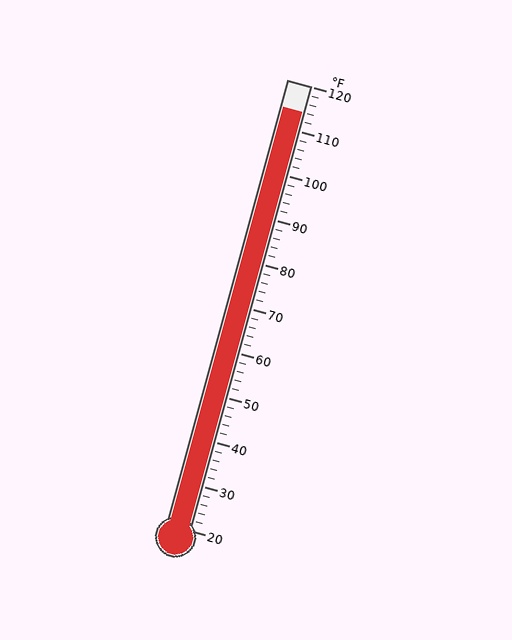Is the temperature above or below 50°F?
The temperature is above 50°F.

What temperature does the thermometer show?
The thermometer shows approximately 114°F.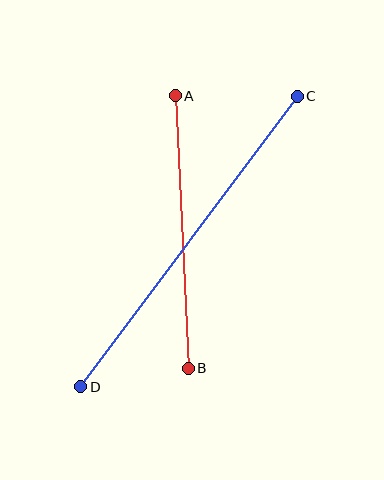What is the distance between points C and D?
The distance is approximately 362 pixels.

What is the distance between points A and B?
The distance is approximately 273 pixels.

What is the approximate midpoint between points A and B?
The midpoint is at approximately (182, 232) pixels.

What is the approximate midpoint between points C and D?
The midpoint is at approximately (189, 242) pixels.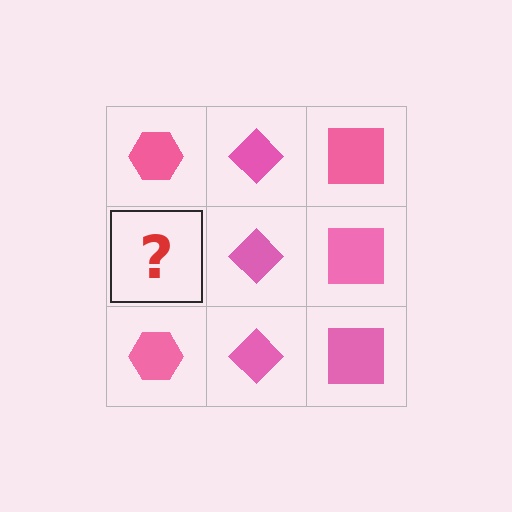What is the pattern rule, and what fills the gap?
The rule is that each column has a consistent shape. The gap should be filled with a pink hexagon.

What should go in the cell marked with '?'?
The missing cell should contain a pink hexagon.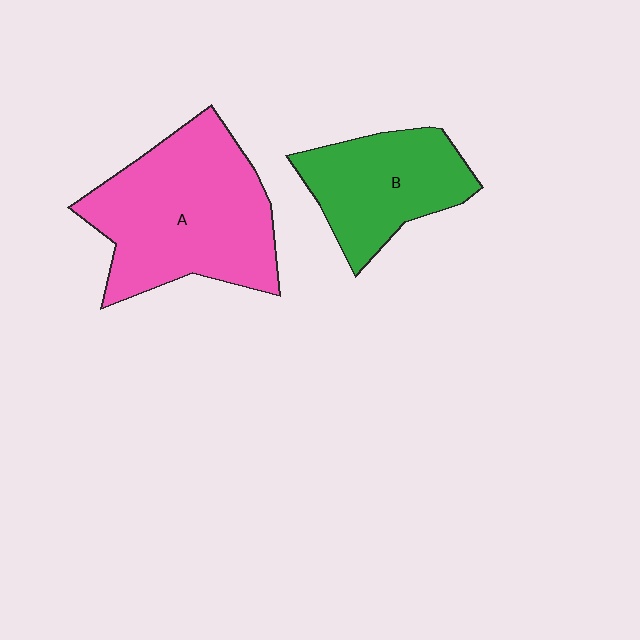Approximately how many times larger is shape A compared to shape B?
Approximately 1.6 times.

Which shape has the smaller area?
Shape B (green).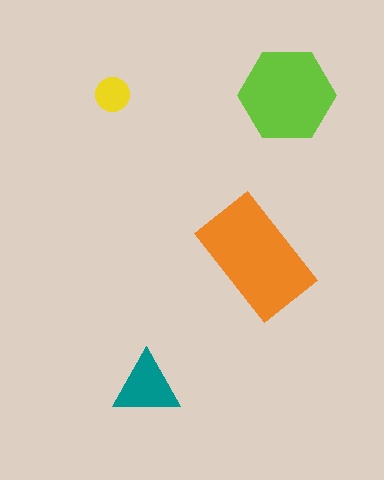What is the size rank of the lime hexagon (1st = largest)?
2nd.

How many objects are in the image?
There are 4 objects in the image.